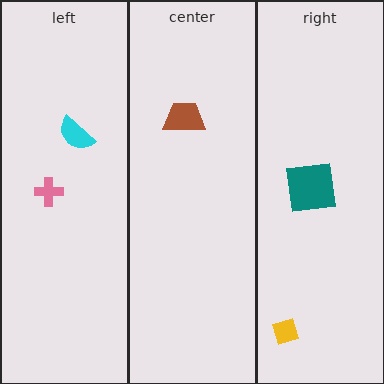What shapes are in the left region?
The pink cross, the cyan semicircle.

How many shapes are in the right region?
2.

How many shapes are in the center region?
1.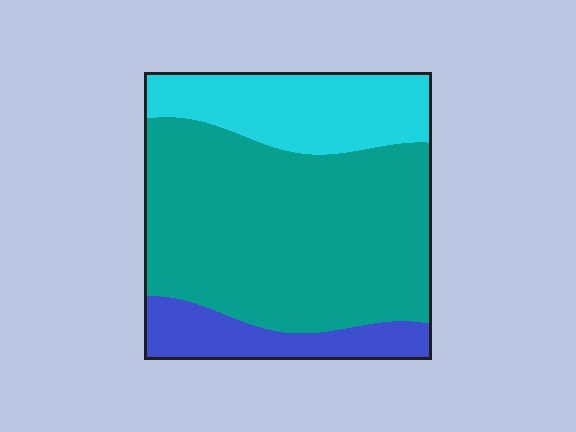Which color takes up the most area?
Teal, at roughly 65%.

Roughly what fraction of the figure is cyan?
Cyan takes up about one quarter (1/4) of the figure.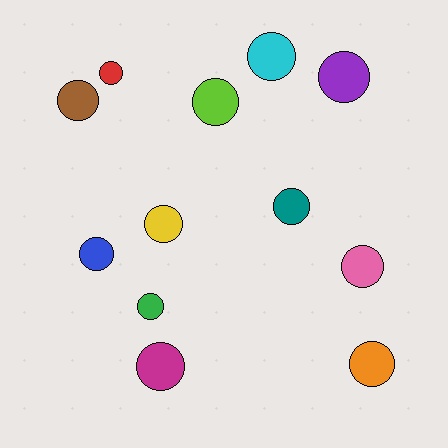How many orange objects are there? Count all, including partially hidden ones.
There is 1 orange object.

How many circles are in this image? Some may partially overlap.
There are 12 circles.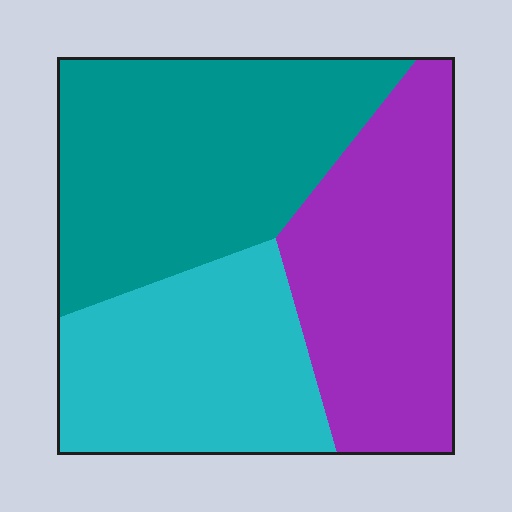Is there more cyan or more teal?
Teal.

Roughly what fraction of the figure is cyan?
Cyan takes up about one quarter (1/4) of the figure.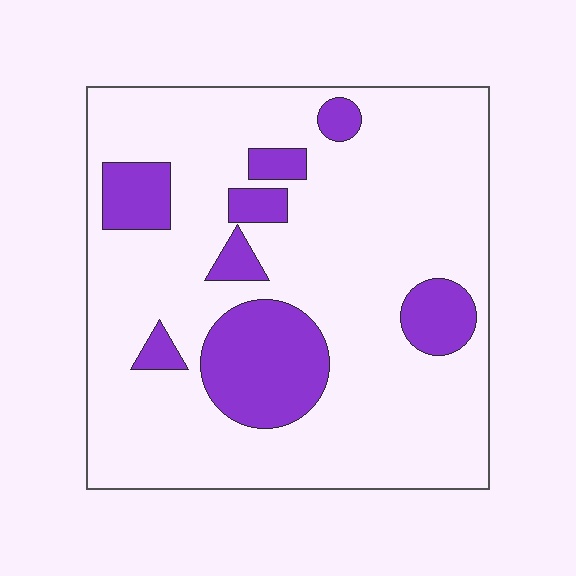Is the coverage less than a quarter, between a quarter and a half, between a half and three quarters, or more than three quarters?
Less than a quarter.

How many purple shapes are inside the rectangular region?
8.